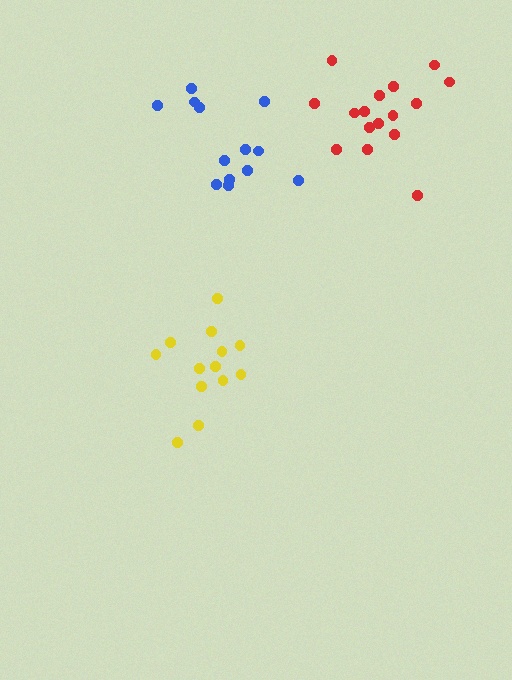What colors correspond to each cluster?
The clusters are colored: red, blue, yellow.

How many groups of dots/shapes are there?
There are 3 groups.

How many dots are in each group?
Group 1: 16 dots, Group 2: 13 dots, Group 3: 13 dots (42 total).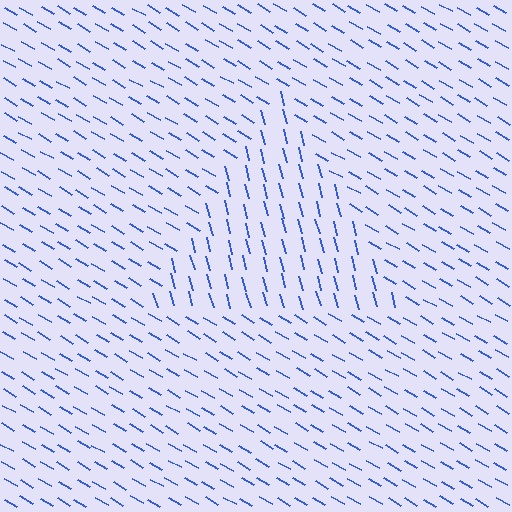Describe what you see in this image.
The image is filled with small blue line segments. A triangle region in the image has lines oriented differently from the surrounding lines, creating a visible texture boundary.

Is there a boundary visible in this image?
Yes, there is a texture boundary formed by a change in line orientation.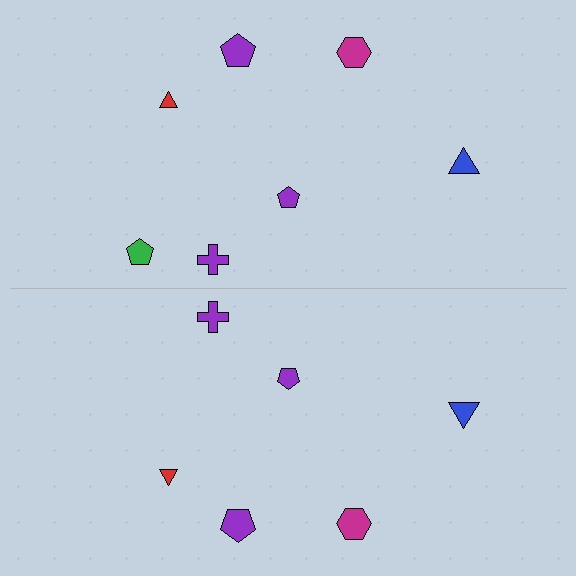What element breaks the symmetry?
A green pentagon is missing from the bottom side.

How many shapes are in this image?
There are 13 shapes in this image.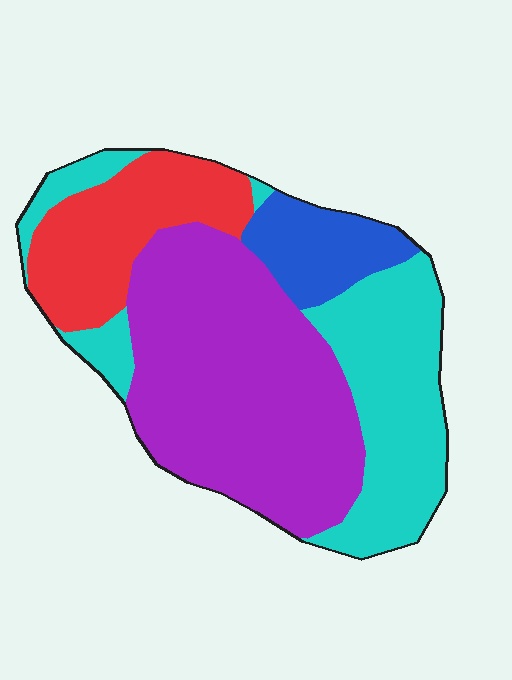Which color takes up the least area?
Blue, at roughly 10%.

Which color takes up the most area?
Purple, at roughly 45%.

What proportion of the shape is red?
Red takes up about one sixth (1/6) of the shape.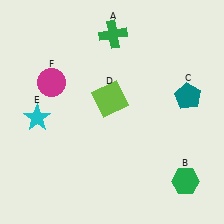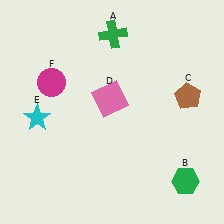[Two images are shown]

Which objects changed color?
C changed from teal to brown. D changed from lime to pink.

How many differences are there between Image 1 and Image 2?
There are 2 differences between the two images.